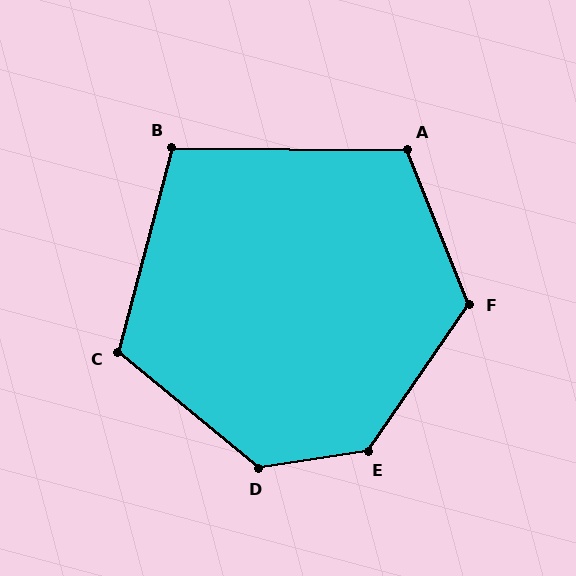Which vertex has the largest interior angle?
E, at approximately 133 degrees.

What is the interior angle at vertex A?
Approximately 113 degrees (obtuse).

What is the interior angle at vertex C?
Approximately 115 degrees (obtuse).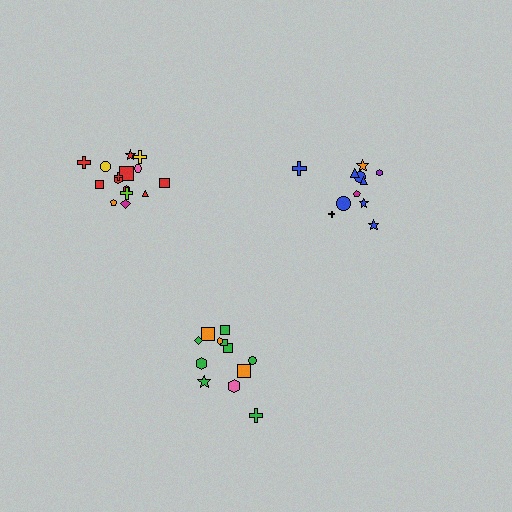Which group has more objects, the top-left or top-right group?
The top-left group.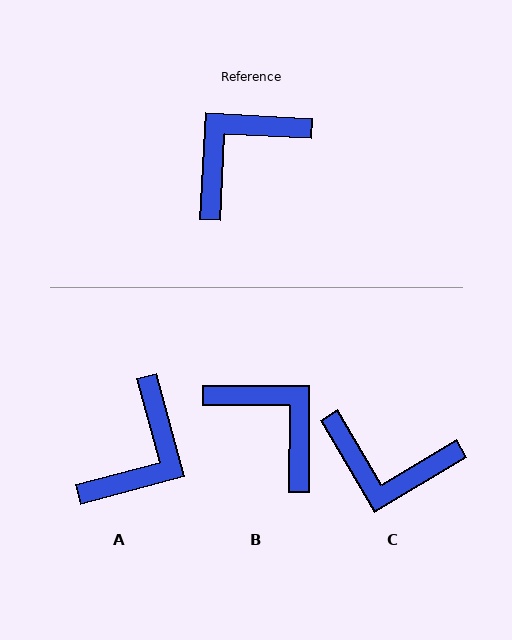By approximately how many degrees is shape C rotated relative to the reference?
Approximately 124 degrees counter-clockwise.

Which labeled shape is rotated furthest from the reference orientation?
A, about 162 degrees away.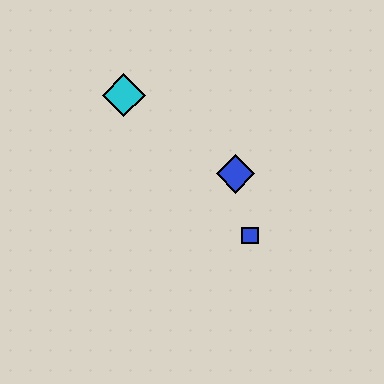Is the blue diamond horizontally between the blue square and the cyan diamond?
Yes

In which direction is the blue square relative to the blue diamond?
The blue square is below the blue diamond.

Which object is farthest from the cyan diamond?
The blue square is farthest from the cyan diamond.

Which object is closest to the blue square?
The blue diamond is closest to the blue square.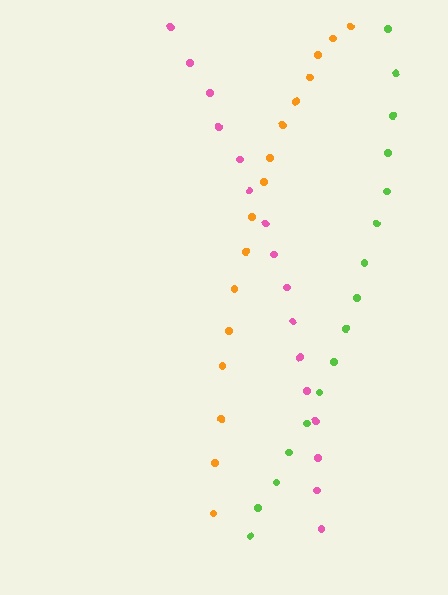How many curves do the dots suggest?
There are 3 distinct paths.